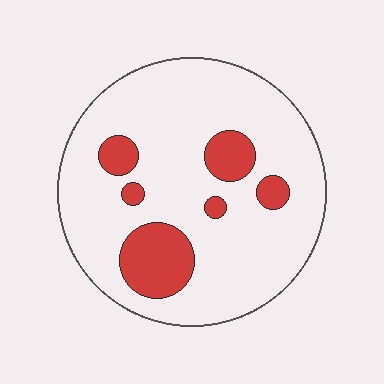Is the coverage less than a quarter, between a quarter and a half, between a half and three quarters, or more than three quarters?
Less than a quarter.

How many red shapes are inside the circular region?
6.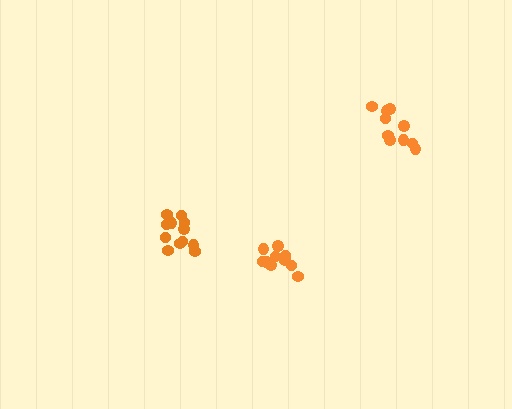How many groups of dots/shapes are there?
There are 3 groups.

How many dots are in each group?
Group 1: 10 dots, Group 2: 10 dots, Group 3: 12 dots (32 total).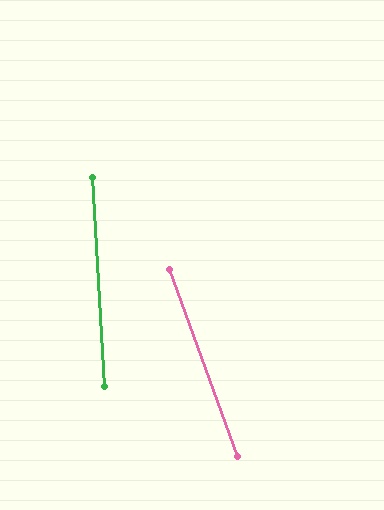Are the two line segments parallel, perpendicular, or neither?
Neither parallel nor perpendicular — they differ by about 17°.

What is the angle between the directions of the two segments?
Approximately 17 degrees.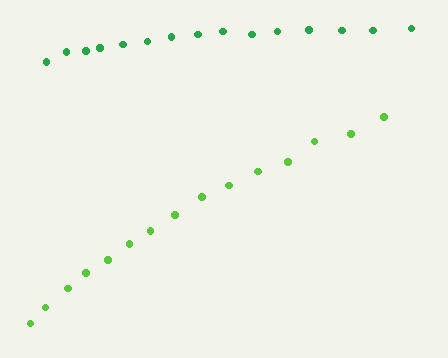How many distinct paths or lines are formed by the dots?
There are 2 distinct paths.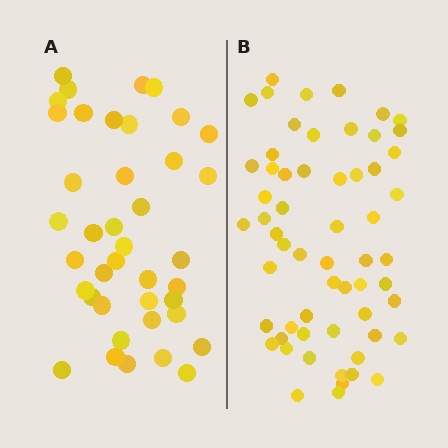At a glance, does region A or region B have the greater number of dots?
Region B (the right region) has more dots.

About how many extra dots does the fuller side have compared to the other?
Region B has approximately 20 more dots than region A.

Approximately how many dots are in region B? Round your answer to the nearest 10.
About 60 dots. (The exact count is 59, which rounds to 60.)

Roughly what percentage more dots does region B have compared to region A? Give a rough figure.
About 50% more.